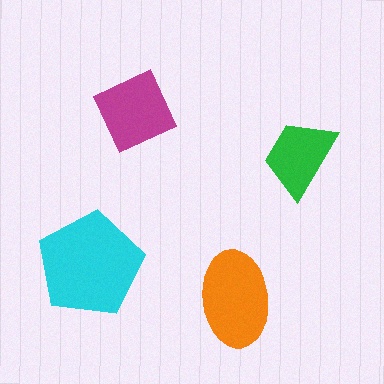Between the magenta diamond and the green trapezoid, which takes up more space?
The magenta diamond.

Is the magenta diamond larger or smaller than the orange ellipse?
Smaller.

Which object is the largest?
The cyan pentagon.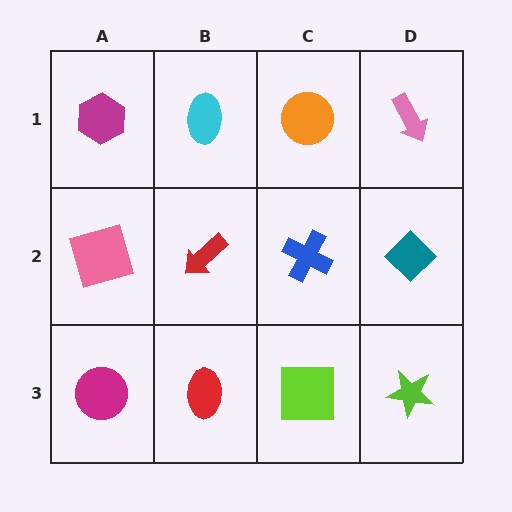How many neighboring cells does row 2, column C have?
4.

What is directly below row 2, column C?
A lime square.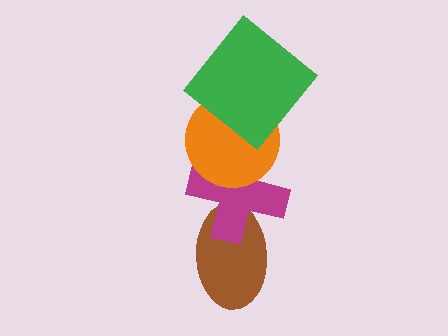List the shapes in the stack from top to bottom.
From top to bottom: the green diamond, the orange circle, the magenta cross, the brown ellipse.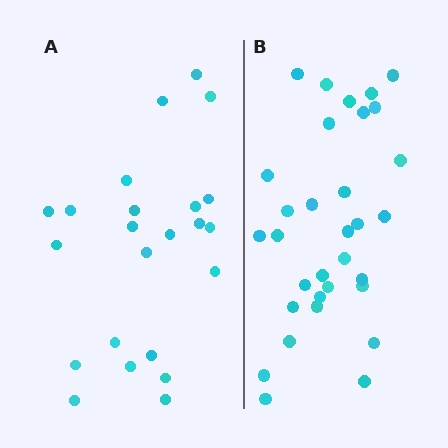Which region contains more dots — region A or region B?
Region B (the right region) has more dots.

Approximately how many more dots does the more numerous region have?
Region B has roughly 8 or so more dots than region A.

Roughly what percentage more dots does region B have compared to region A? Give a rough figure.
About 40% more.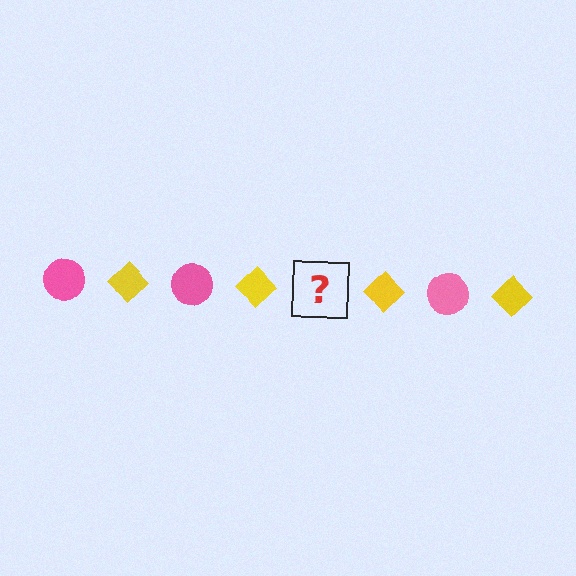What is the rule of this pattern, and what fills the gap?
The rule is that the pattern alternates between pink circle and yellow diamond. The gap should be filled with a pink circle.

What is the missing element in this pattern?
The missing element is a pink circle.